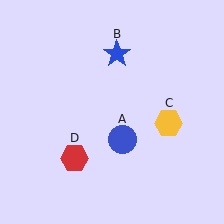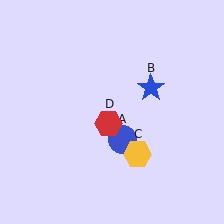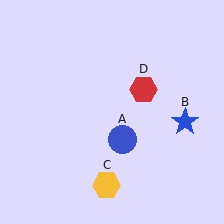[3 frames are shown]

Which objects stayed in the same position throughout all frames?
Blue circle (object A) remained stationary.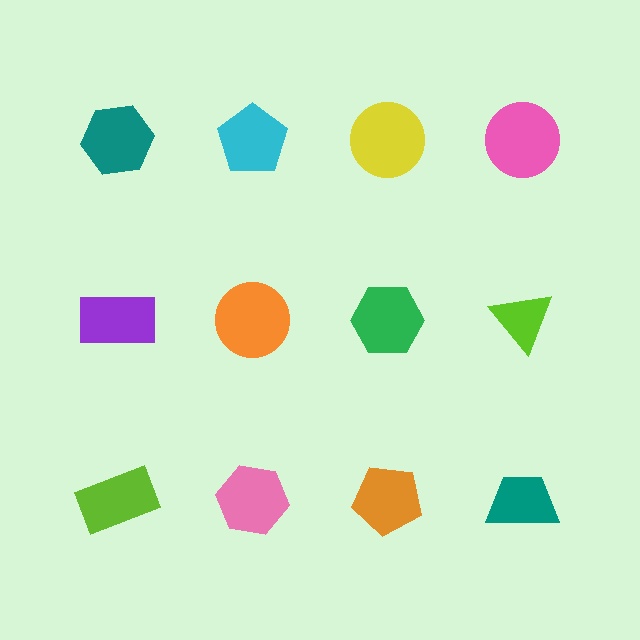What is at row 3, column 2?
A pink hexagon.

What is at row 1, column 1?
A teal hexagon.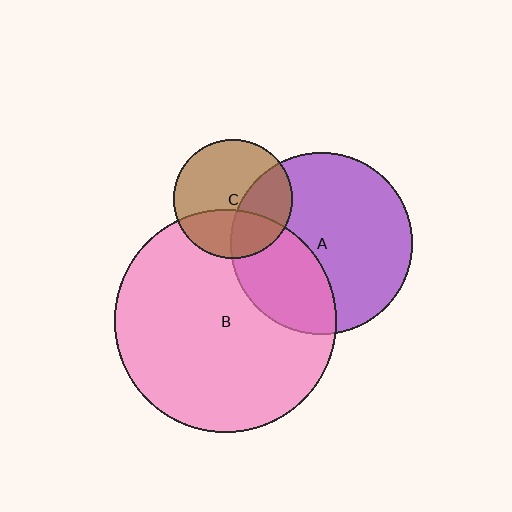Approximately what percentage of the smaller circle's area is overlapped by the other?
Approximately 35%.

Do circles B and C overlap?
Yes.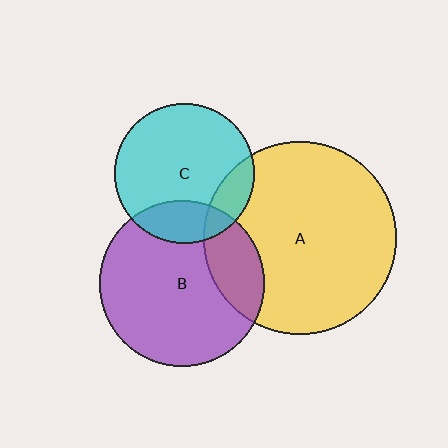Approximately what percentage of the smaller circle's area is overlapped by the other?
Approximately 20%.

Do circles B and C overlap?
Yes.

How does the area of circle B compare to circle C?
Approximately 1.4 times.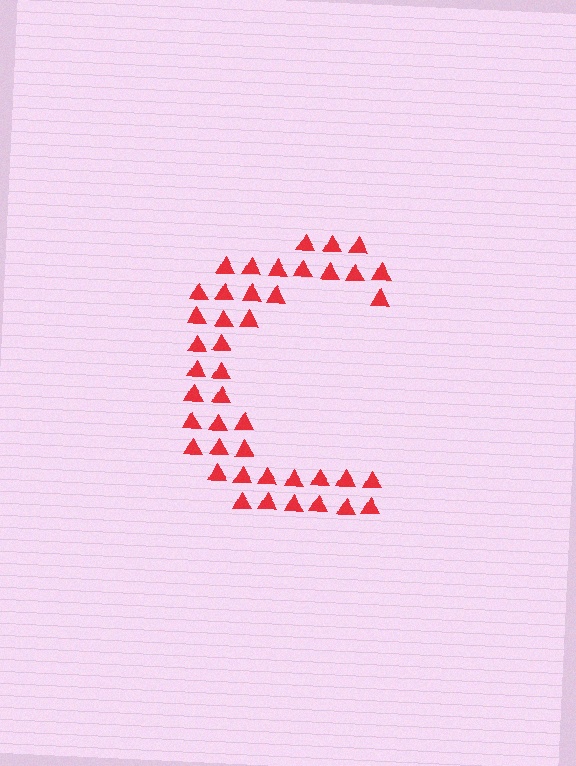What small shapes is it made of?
It is made of small triangles.